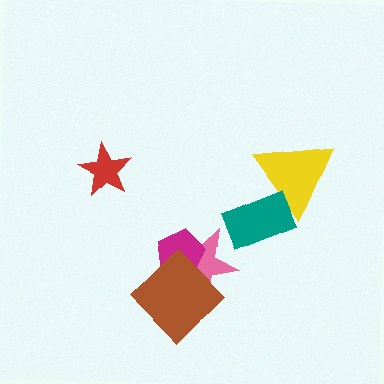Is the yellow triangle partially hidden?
Yes, it is partially covered by another shape.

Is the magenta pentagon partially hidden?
Yes, it is partially covered by another shape.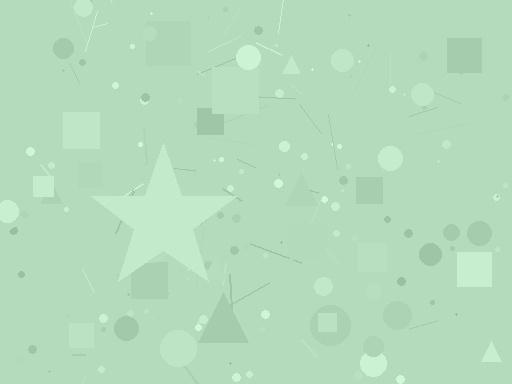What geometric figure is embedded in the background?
A star is embedded in the background.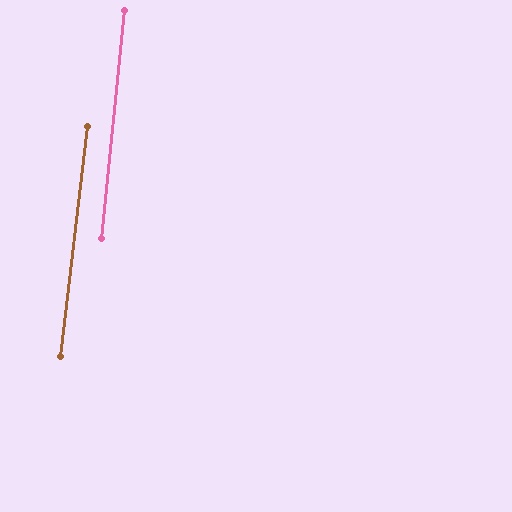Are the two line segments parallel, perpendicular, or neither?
Parallel — their directions differ by only 1.0°.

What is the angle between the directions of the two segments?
Approximately 1 degree.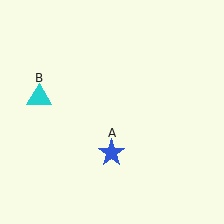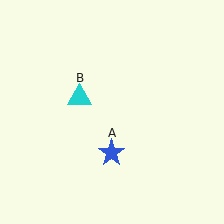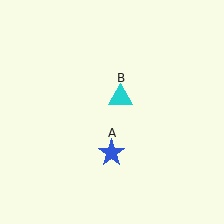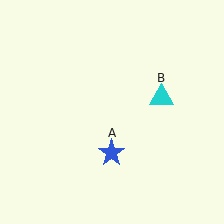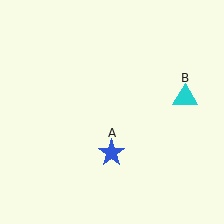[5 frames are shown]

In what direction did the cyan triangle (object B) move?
The cyan triangle (object B) moved right.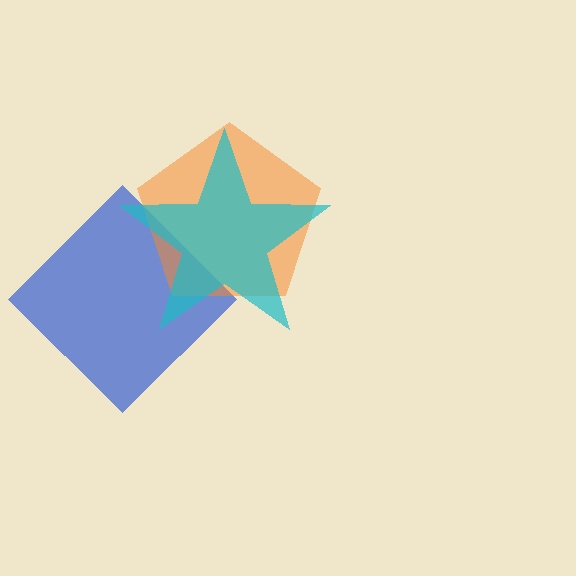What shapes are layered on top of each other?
The layered shapes are: a blue diamond, an orange pentagon, a cyan star.